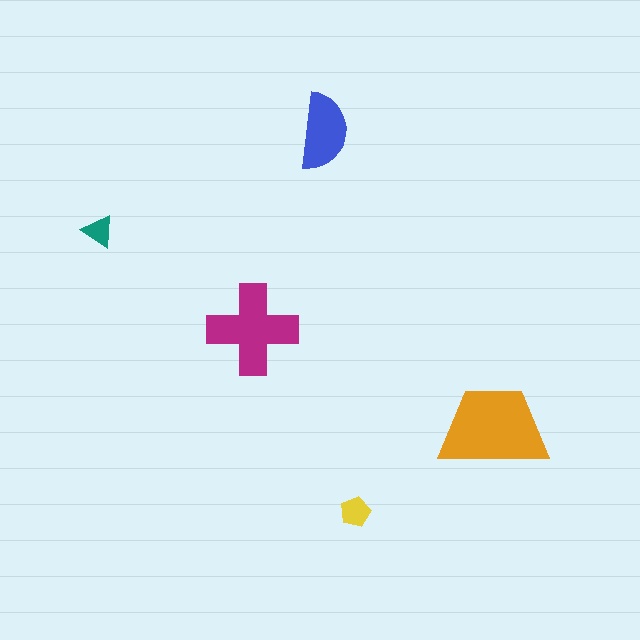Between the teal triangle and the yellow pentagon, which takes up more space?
The yellow pentagon.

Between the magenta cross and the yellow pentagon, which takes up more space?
The magenta cross.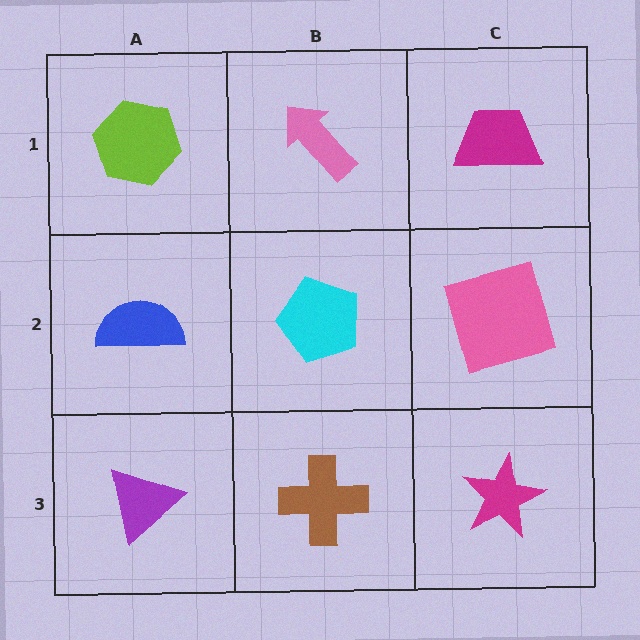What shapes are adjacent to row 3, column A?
A blue semicircle (row 2, column A), a brown cross (row 3, column B).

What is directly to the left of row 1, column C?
A pink arrow.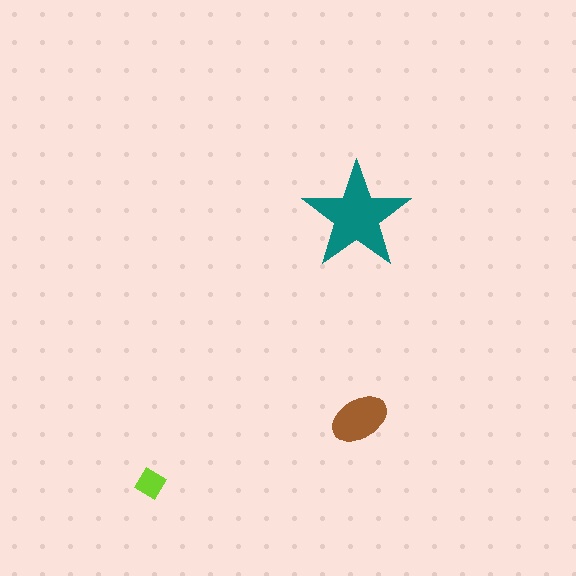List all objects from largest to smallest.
The teal star, the brown ellipse, the lime diamond.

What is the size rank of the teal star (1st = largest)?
1st.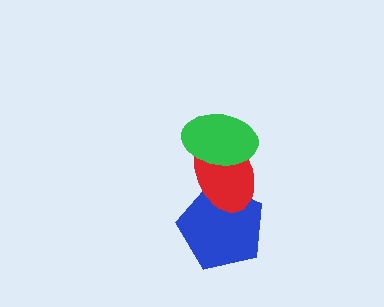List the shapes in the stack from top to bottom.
From top to bottom: the green ellipse, the red ellipse, the blue pentagon.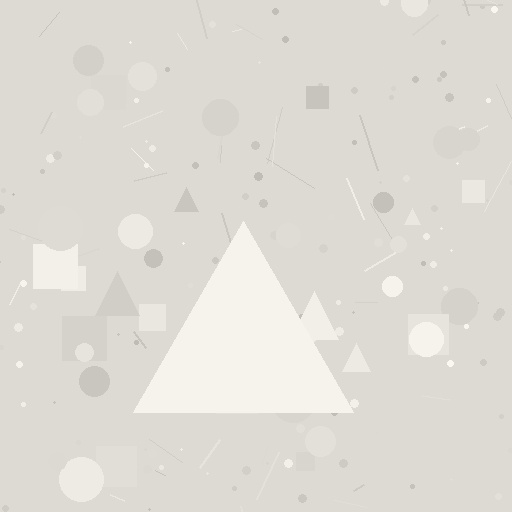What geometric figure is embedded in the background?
A triangle is embedded in the background.